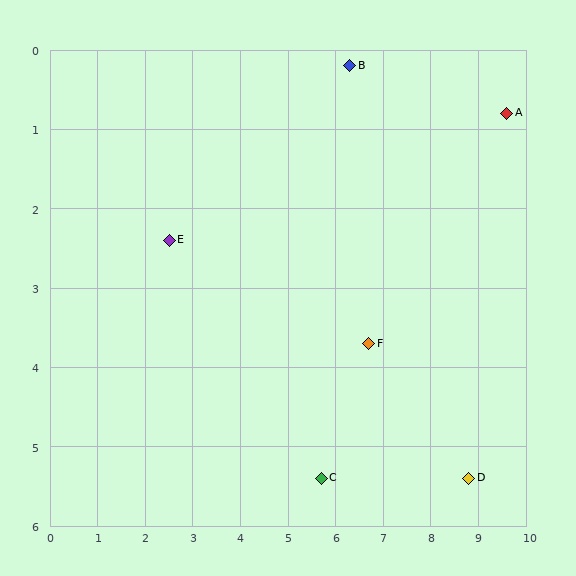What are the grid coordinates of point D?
Point D is at approximately (8.8, 5.4).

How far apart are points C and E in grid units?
Points C and E are about 4.4 grid units apart.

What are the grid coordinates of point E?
Point E is at approximately (2.5, 2.4).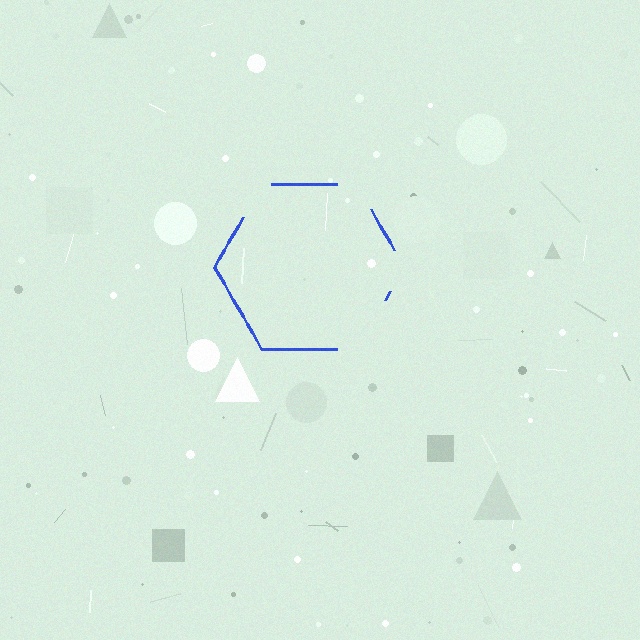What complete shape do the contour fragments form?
The contour fragments form a hexagon.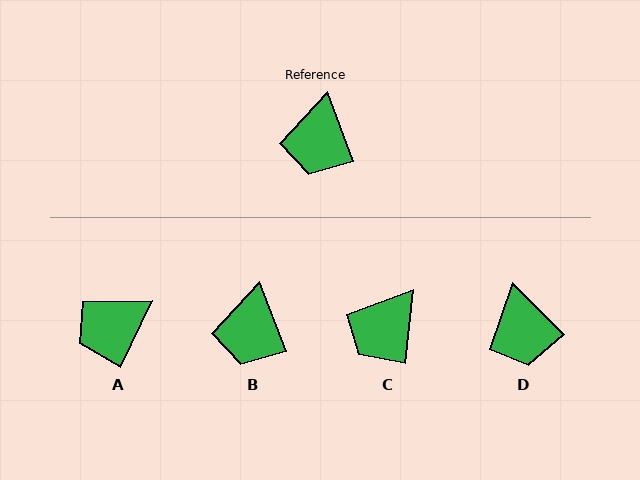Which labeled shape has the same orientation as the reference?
B.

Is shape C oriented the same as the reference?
No, it is off by about 27 degrees.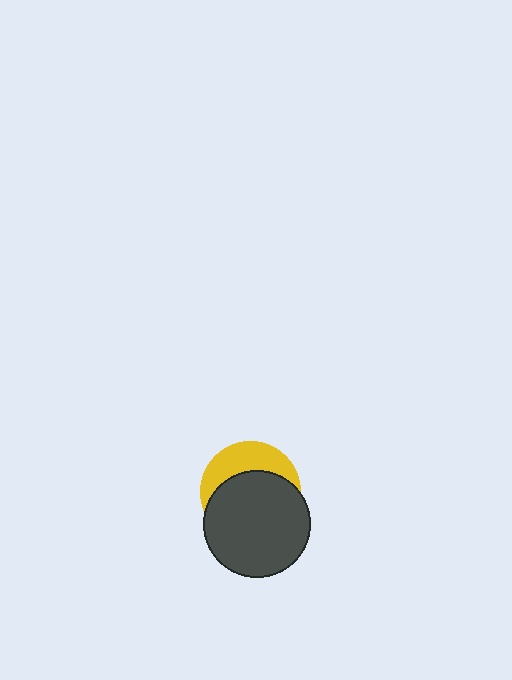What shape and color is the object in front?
The object in front is a dark gray circle.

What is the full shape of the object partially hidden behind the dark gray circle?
The partially hidden object is a yellow circle.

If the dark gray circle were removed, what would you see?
You would see the complete yellow circle.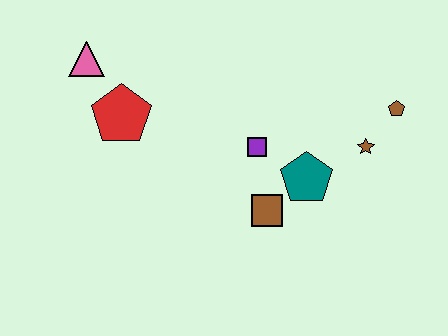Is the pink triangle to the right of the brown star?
No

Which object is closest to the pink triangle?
The red pentagon is closest to the pink triangle.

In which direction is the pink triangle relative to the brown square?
The pink triangle is to the left of the brown square.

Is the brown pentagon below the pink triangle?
Yes